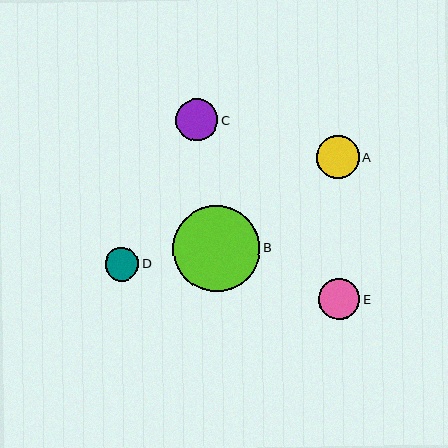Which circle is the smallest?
Circle D is the smallest with a size of approximately 33 pixels.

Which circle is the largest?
Circle B is the largest with a size of approximately 87 pixels.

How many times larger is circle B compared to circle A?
Circle B is approximately 2.0 times the size of circle A.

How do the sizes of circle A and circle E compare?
Circle A and circle E are approximately the same size.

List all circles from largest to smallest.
From largest to smallest: B, A, C, E, D.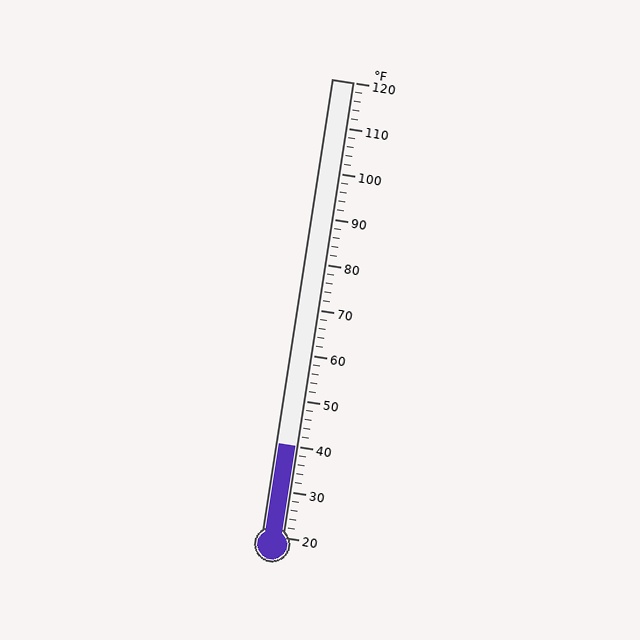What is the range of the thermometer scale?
The thermometer scale ranges from 20°F to 120°F.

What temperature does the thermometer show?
The thermometer shows approximately 40°F.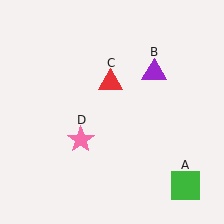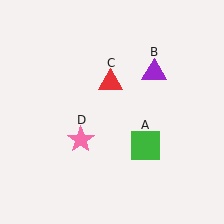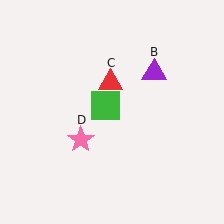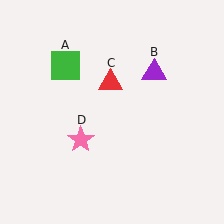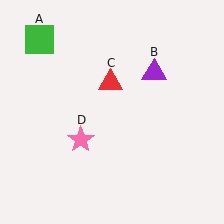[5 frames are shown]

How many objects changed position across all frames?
1 object changed position: green square (object A).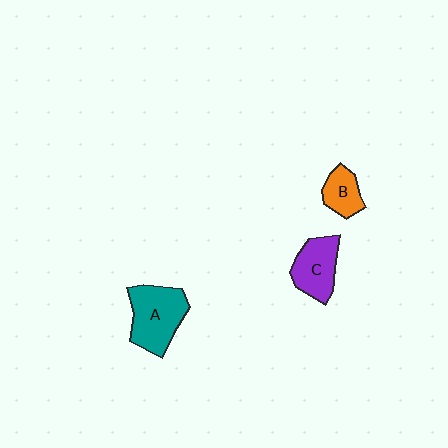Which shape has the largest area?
Shape A (teal).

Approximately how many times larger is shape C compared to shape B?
Approximately 1.5 times.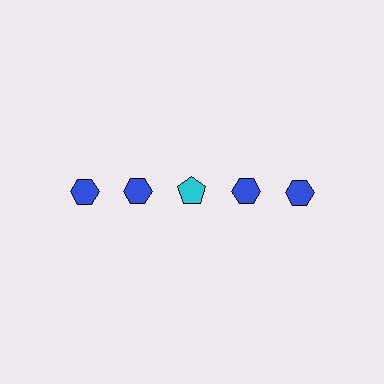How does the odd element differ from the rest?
It differs in both color (cyan instead of blue) and shape (pentagon instead of hexagon).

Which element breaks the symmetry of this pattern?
The cyan pentagon in the top row, center column breaks the symmetry. All other shapes are blue hexagons.